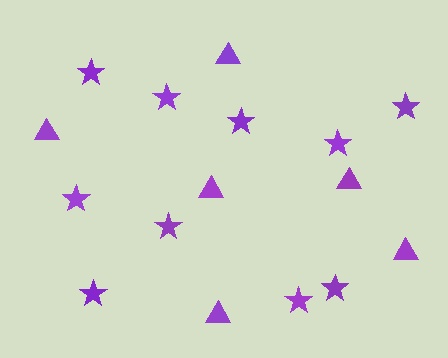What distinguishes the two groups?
There are 2 groups: one group of stars (10) and one group of triangles (6).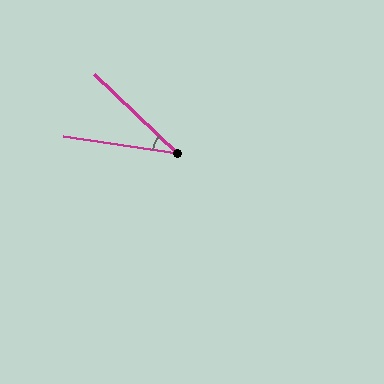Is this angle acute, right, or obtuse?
It is acute.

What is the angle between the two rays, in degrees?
Approximately 35 degrees.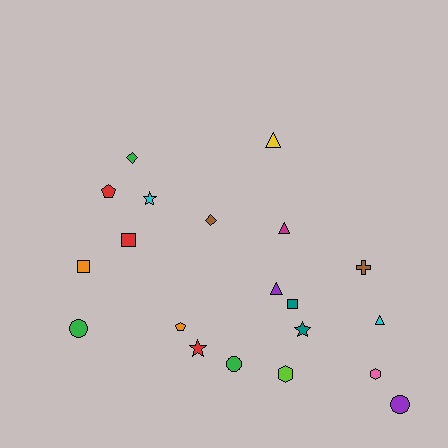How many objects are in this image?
There are 20 objects.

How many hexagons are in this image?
There are 2 hexagons.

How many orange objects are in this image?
There are 2 orange objects.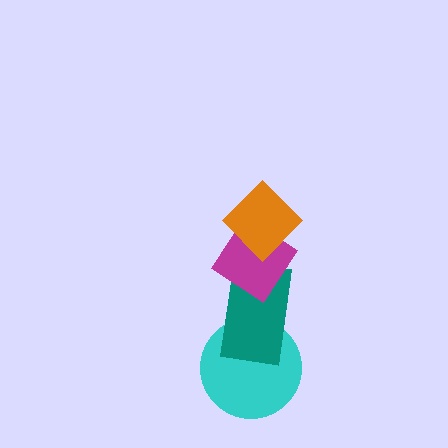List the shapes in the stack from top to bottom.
From top to bottom: the orange diamond, the magenta diamond, the teal rectangle, the cyan circle.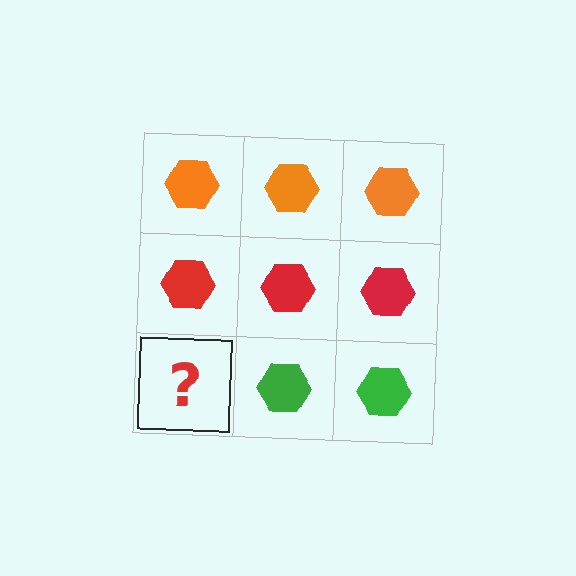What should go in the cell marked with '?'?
The missing cell should contain a green hexagon.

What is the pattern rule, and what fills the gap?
The rule is that each row has a consistent color. The gap should be filled with a green hexagon.